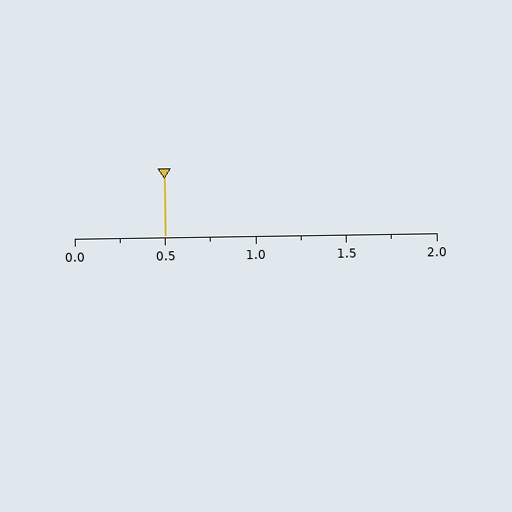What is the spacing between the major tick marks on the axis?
The major ticks are spaced 0.5 apart.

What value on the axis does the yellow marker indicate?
The marker indicates approximately 0.5.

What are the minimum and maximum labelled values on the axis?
The axis runs from 0.0 to 2.0.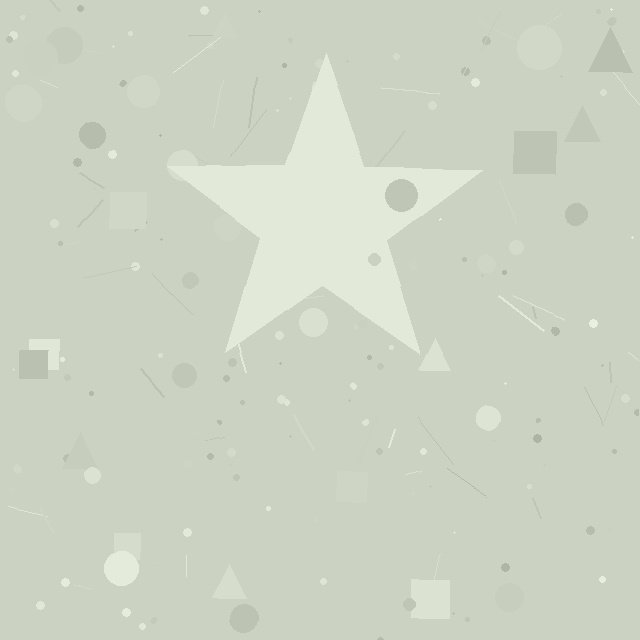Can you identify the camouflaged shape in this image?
The camouflaged shape is a star.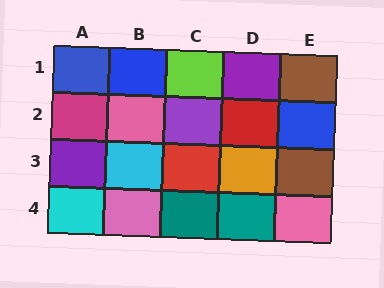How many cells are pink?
3 cells are pink.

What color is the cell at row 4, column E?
Pink.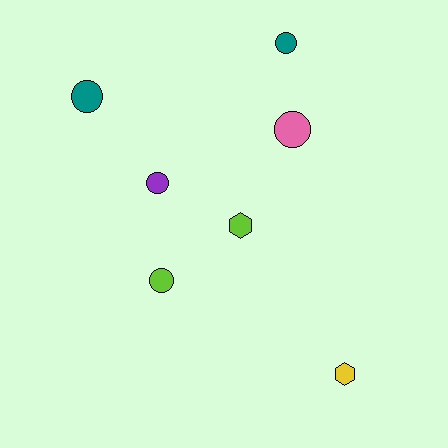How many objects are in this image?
There are 7 objects.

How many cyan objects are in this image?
There are no cyan objects.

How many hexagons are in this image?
There are 2 hexagons.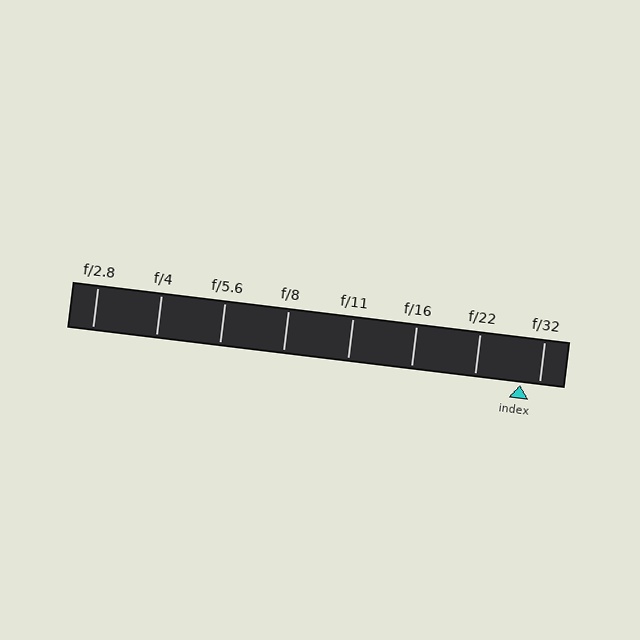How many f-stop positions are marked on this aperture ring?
There are 8 f-stop positions marked.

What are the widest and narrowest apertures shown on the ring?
The widest aperture shown is f/2.8 and the narrowest is f/32.